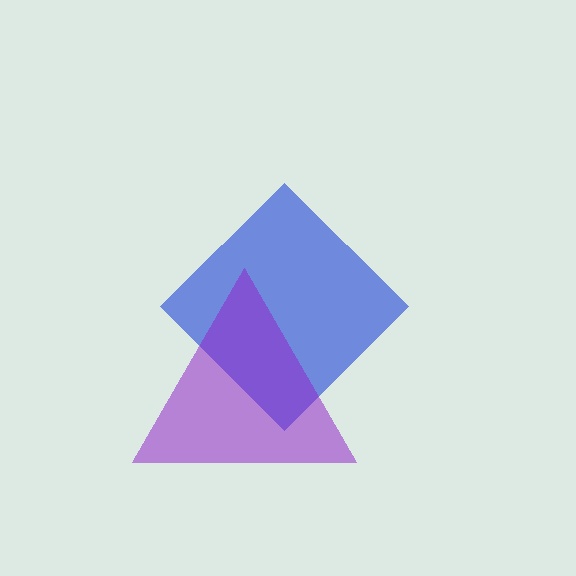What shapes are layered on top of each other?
The layered shapes are: a blue diamond, a purple triangle.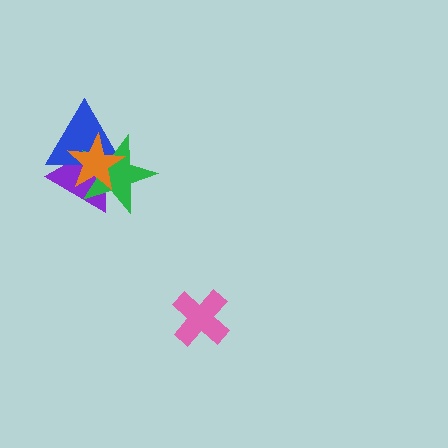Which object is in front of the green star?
The orange star is in front of the green star.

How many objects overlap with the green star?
3 objects overlap with the green star.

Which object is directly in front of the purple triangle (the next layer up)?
The blue triangle is directly in front of the purple triangle.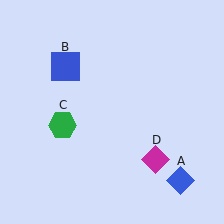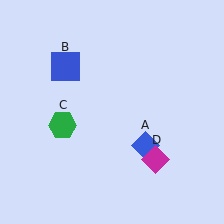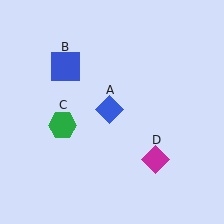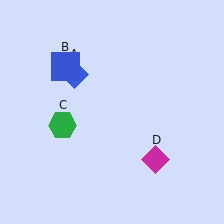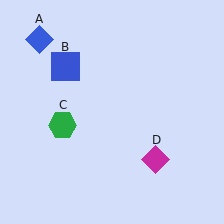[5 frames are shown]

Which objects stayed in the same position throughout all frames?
Blue square (object B) and green hexagon (object C) and magenta diamond (object D) remained stationary.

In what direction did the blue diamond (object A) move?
The blue diamond (object A) moved up and to the left.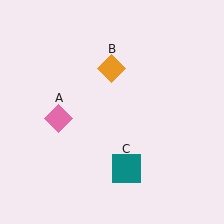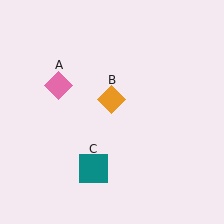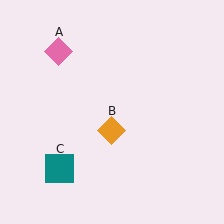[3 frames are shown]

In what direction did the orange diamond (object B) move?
The orange diamond (object B) moved down.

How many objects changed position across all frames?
3 objects changed position: pink diamond (object A), orange diamond (object B), teal square (object C).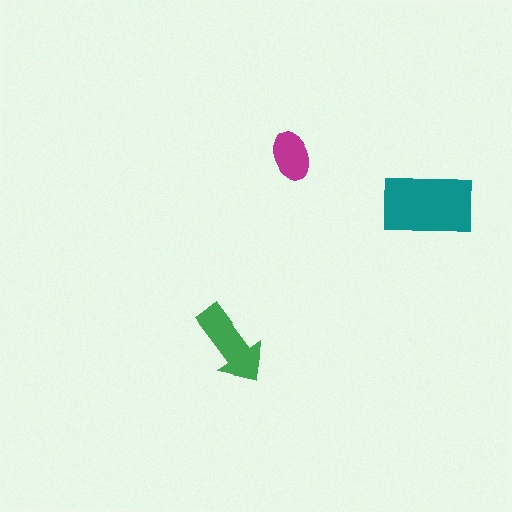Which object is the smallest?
The magenta ellipse.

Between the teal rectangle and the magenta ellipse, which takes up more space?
The teal rectangle.